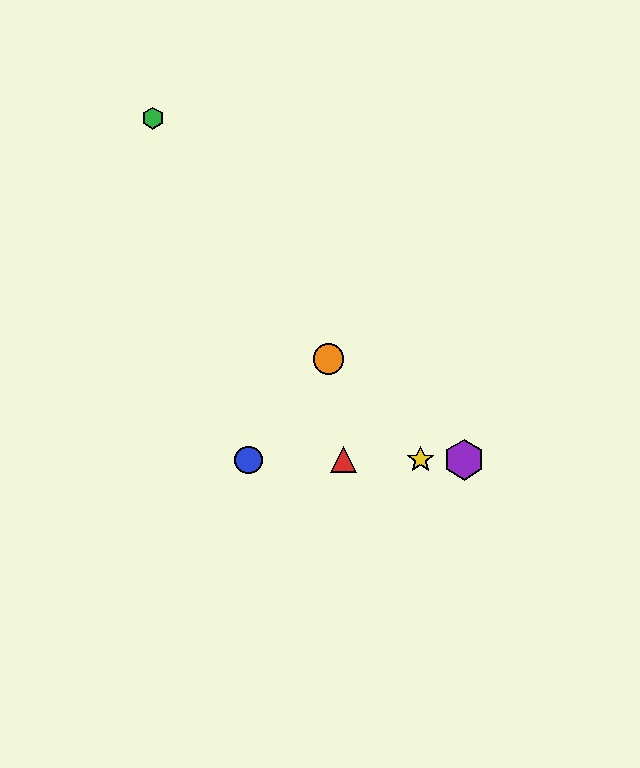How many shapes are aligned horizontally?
4 shapes (the red triangle, the blue circle, the yellow star, the purple hexagon) are aligned horizontally.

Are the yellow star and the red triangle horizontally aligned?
Yes, both are at y≈460.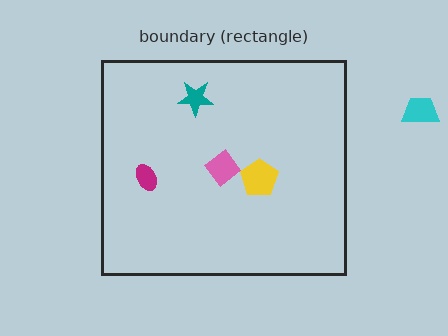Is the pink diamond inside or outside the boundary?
Inside.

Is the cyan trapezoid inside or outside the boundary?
Outside.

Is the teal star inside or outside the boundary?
Inside.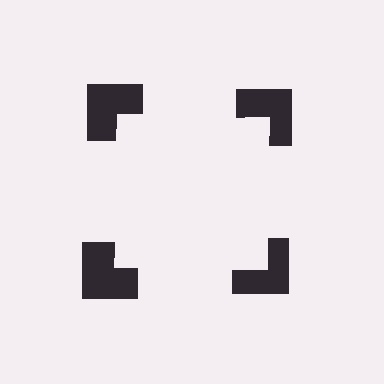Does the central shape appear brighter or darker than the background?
It typically appears slightly brighter than the background, even though no actual brightness change is drawn.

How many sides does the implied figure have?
4 sides.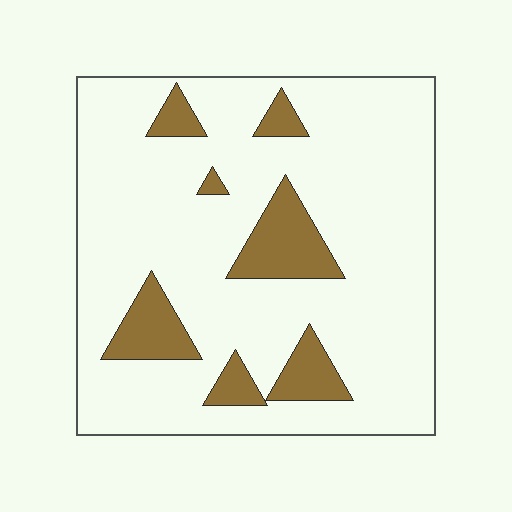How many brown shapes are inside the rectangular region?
7.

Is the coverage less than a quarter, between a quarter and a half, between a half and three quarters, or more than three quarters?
Less than a quarter.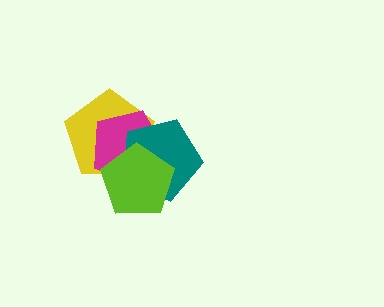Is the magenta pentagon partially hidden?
Yes, it is partially covered by another shape.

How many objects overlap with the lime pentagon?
3 objects overlap with the lime pentagon.